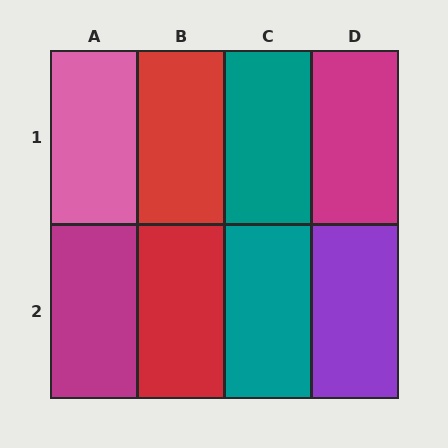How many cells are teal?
2 cells are teal.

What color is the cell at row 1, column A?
Pink.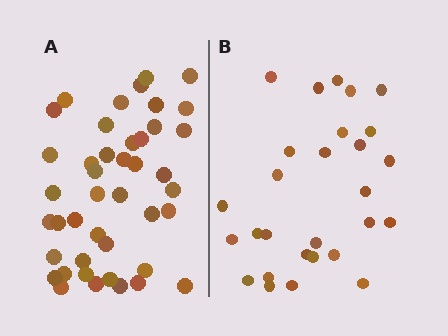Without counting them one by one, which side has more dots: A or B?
Region A (the left region) has more dots.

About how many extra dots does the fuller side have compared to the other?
Region A has approximately 15 more dots than region B.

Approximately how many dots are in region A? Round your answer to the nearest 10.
About 40 dots. (The exact count is 43, which rounds to 40.)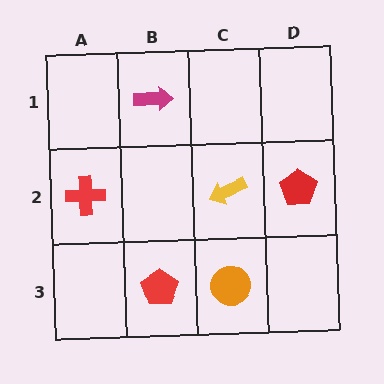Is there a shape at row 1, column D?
No, that cell is empty.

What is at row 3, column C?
An orange circle.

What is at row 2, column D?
A red pentagon.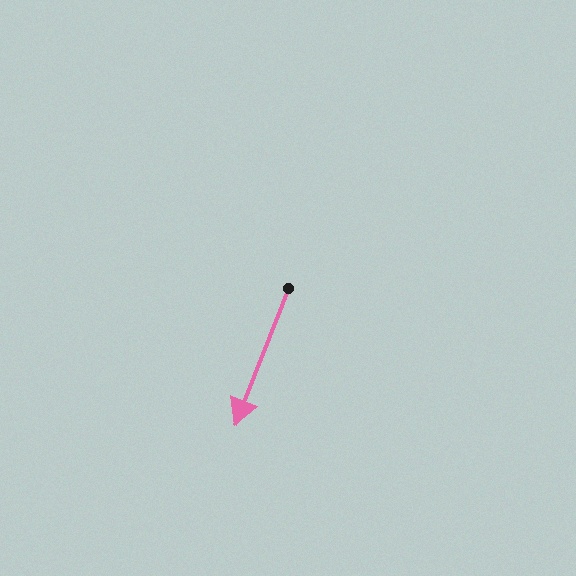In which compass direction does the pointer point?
South.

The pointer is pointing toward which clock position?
Roughly 7 o'clock.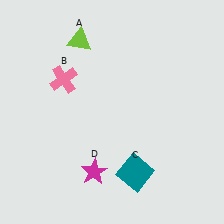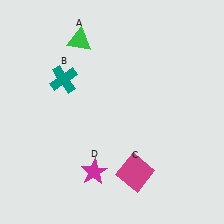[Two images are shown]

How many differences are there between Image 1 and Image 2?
There are 3 differences between the two images.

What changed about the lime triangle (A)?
In Image 1, A is lime. In Image 2, it changed to green.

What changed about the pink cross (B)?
In Image 1, B is pink. In Image 2, it changed to teal.